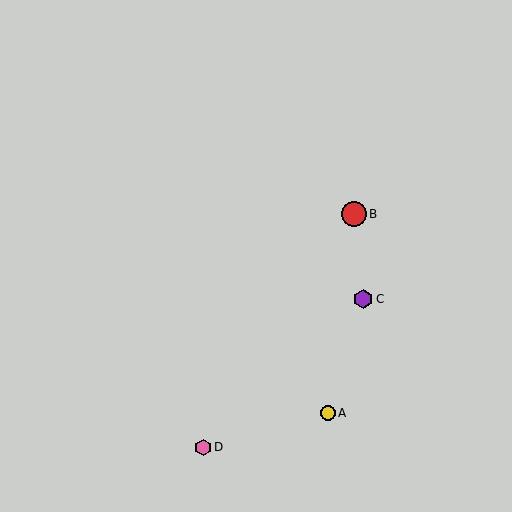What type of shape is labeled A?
Shape A is a yellow circle.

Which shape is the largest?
The red circle (labeled B) is the largest.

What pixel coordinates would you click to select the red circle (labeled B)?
Click at (354, 214) to select the red circle B.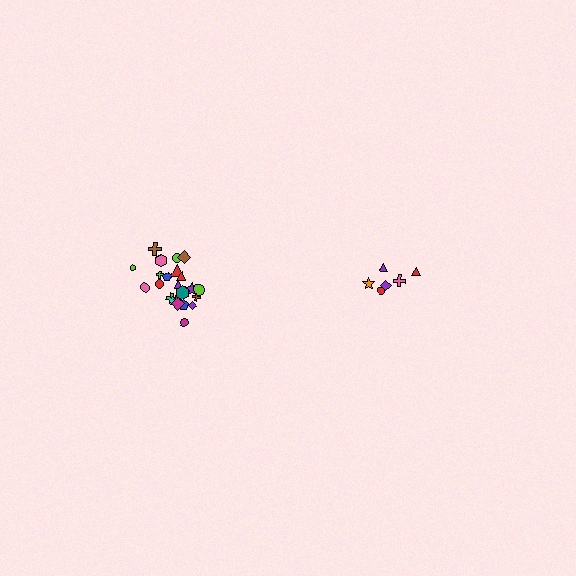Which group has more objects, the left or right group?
The left group.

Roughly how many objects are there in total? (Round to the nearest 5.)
Roughly 30 objects in total.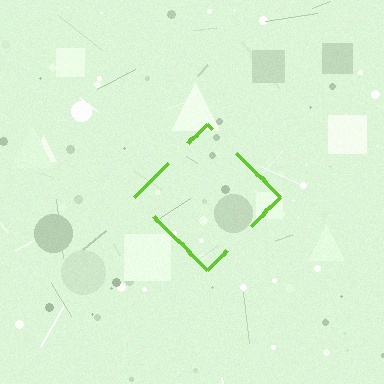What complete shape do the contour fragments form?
The contour fragments form a diamond.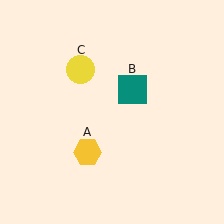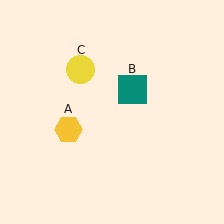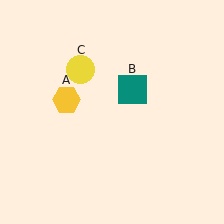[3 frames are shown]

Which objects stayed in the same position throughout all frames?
Teal square (object B) and yellow circle (object C) remained stationary.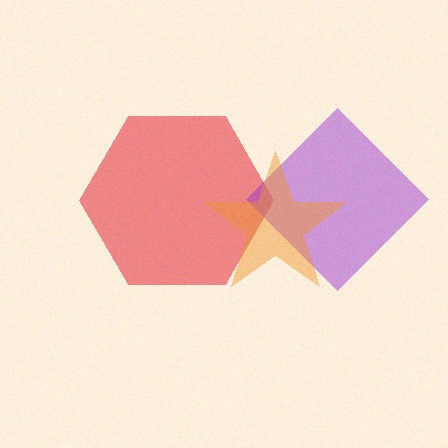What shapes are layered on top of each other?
The layered shapes are: a red hexagon, a purple diamond, an orange star.